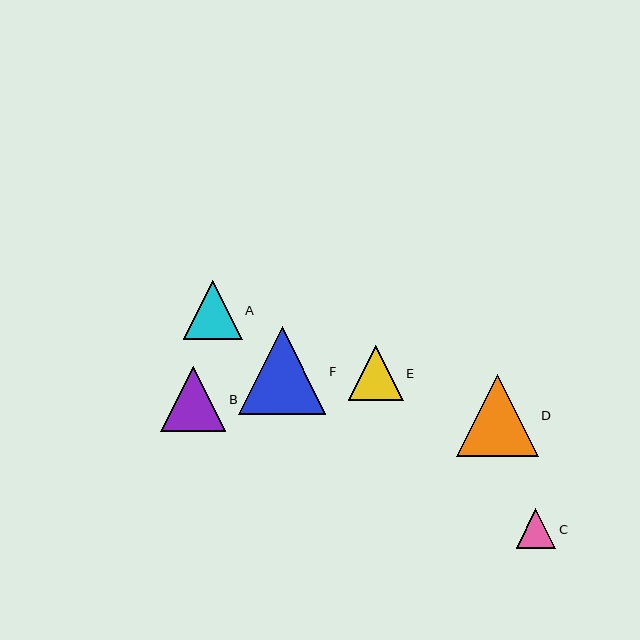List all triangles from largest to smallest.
From largest to smallest: F, D, B, A, E, C.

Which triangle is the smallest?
Triangle C is the smallest with a size of approximately 40 pixels.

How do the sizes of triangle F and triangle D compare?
Triangle F and triangle D are approximately the same size.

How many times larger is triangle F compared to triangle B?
Triangle F is approximately 1.3 times the size of triangle B.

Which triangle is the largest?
Triangle F is the largest with a size of approximately 88 pixels.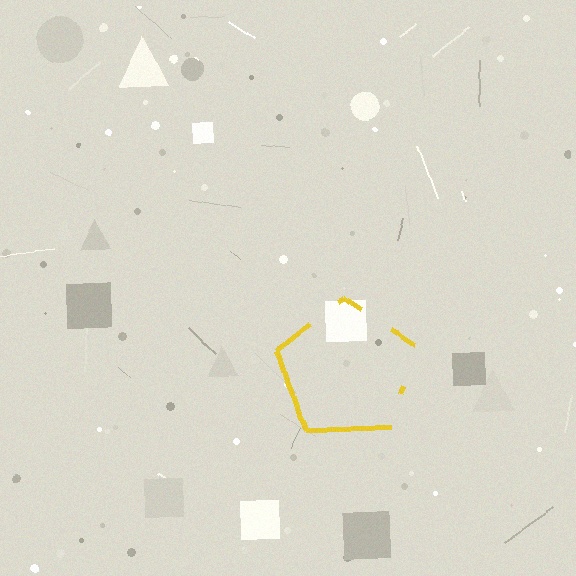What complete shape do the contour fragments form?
The contour fragments form a pentagon.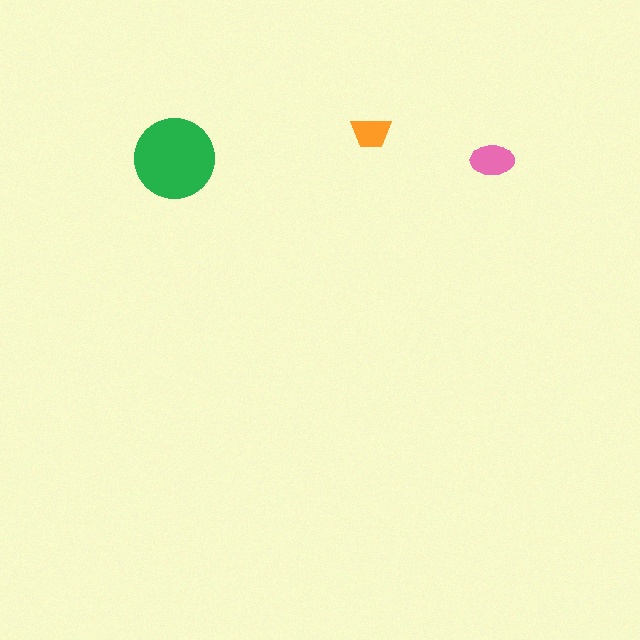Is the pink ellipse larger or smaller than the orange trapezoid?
Larger.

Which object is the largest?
The green circle.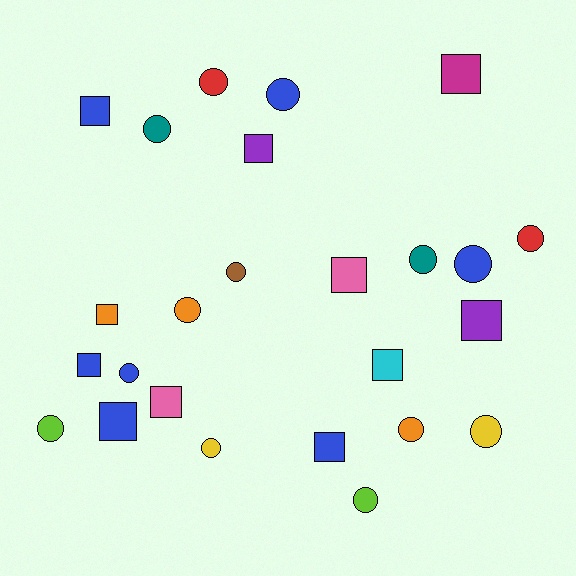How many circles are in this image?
There are 14 circles.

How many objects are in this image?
There are 25 objects.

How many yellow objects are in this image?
There are 2 yellow objects.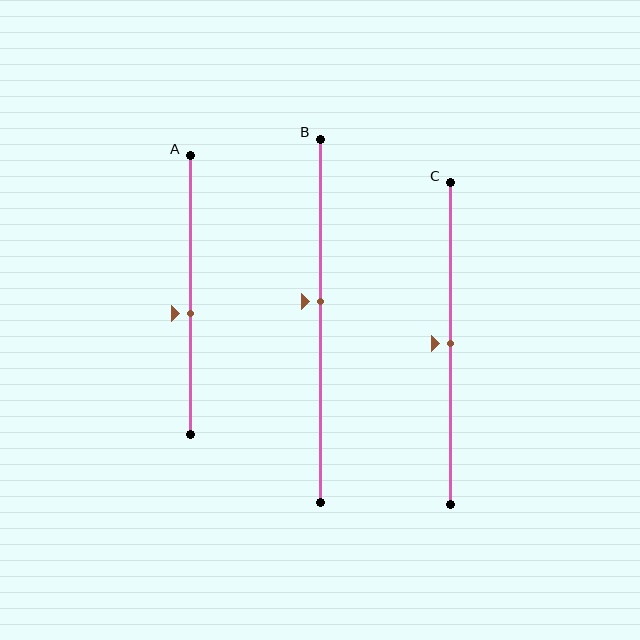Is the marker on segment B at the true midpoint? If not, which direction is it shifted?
No, the marker on segment B is shifted upward by about 5% of the segment length.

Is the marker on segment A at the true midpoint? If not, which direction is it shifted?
No, the marker on segment A is shifted downward by about 7% of the segment length.